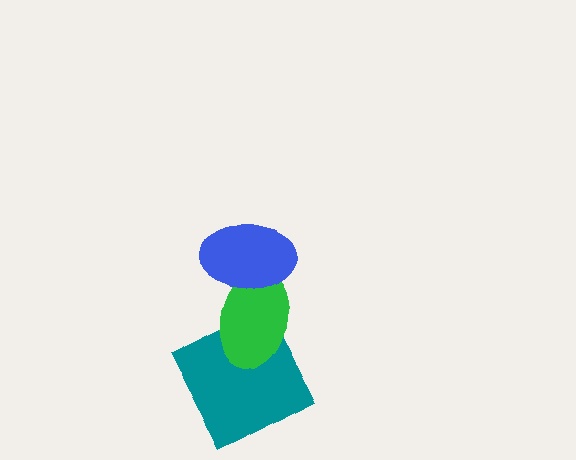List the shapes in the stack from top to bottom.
From top to bottom: the blue ellipse, the green ellipse, the teal square.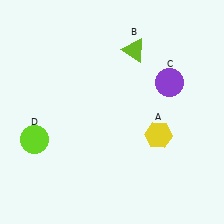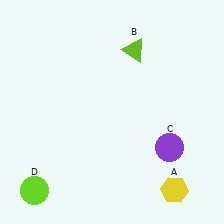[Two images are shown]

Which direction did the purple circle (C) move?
The purple circle (C) moved down.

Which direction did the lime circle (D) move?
The lime circle (D) moved down.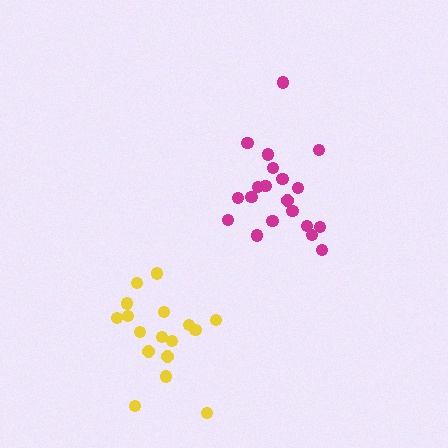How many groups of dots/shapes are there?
There are 2 groups.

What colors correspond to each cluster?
The clusters are colored: yellow, magenta.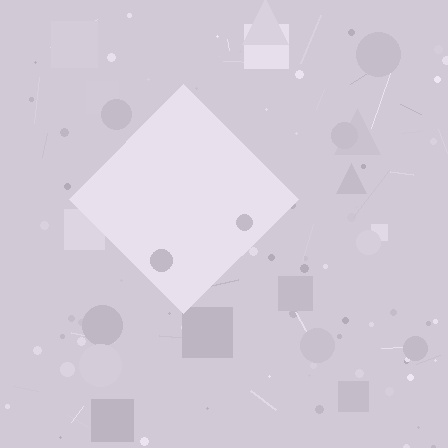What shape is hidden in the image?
A diamond is hidden in the image.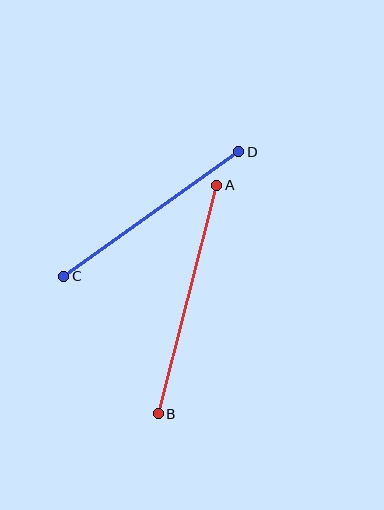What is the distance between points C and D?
The distance is approximately 215 pixels.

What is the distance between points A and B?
The distance is approximately 236 pixels.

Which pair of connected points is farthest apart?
Points A and B are farthest apart.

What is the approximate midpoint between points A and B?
The midpoint is at approximately (187, 300) pixels.